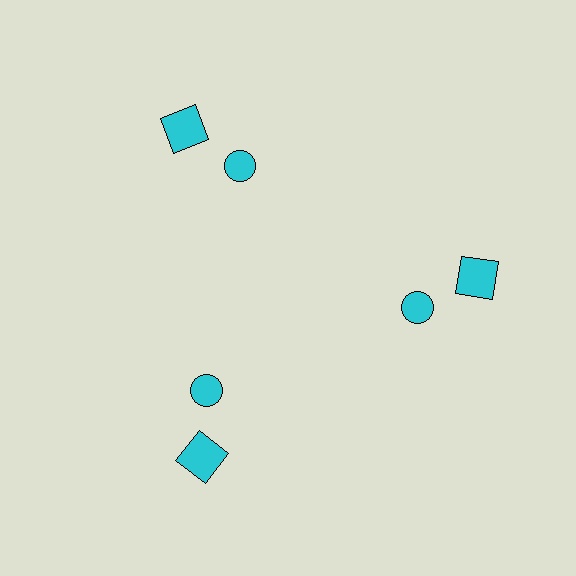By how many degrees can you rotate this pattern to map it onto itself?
The pattern maps onto itself every 120 degrees of rotation.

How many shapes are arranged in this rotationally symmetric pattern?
There are 6 shapes, arranged in 3 groups of 2.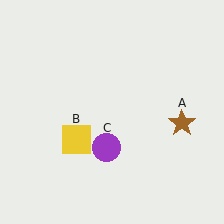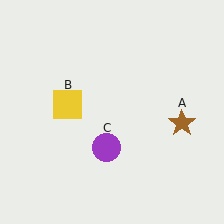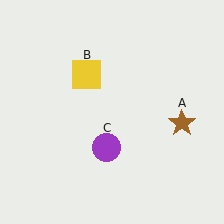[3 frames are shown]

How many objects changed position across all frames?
1 object changed position: yellow square (object B).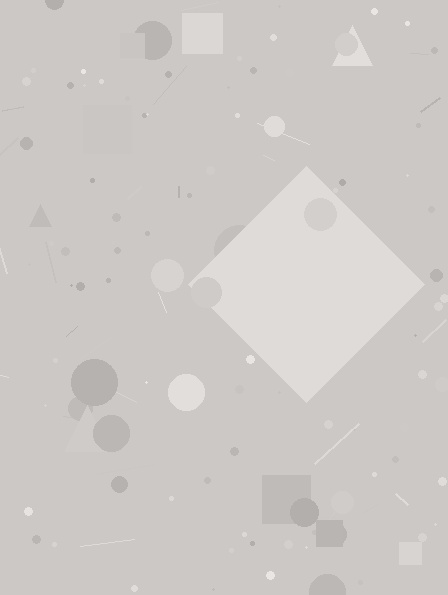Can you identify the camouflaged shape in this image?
The camouflaged shape is a diamond.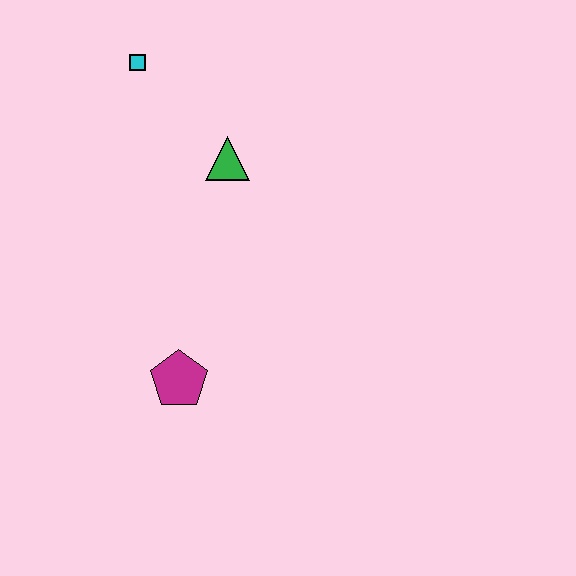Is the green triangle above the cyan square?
No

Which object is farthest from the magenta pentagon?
The cyan square is farthest from the magenta pentagon.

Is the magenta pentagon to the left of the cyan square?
No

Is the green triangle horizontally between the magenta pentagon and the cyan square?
No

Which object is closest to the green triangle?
The cyan square is closest to the green triangle.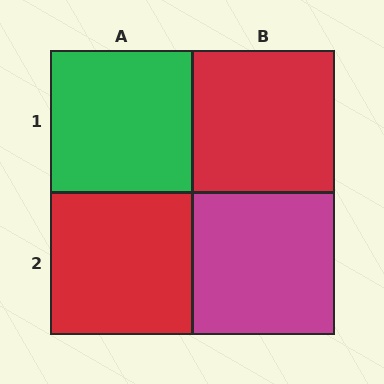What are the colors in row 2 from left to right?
Red, magenta.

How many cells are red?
2 cells are red.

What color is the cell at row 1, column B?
Red.